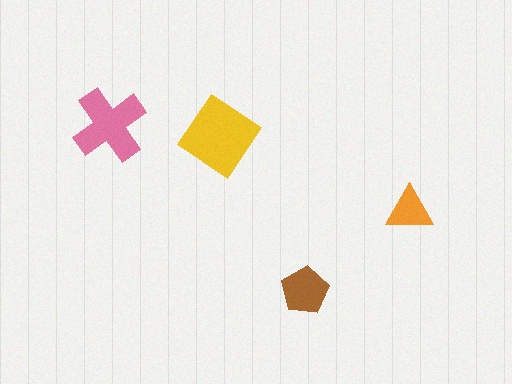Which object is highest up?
The pink cross is topmost.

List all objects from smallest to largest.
The orange triangle, the brown pentagon, the pink cross, the yellow diamond.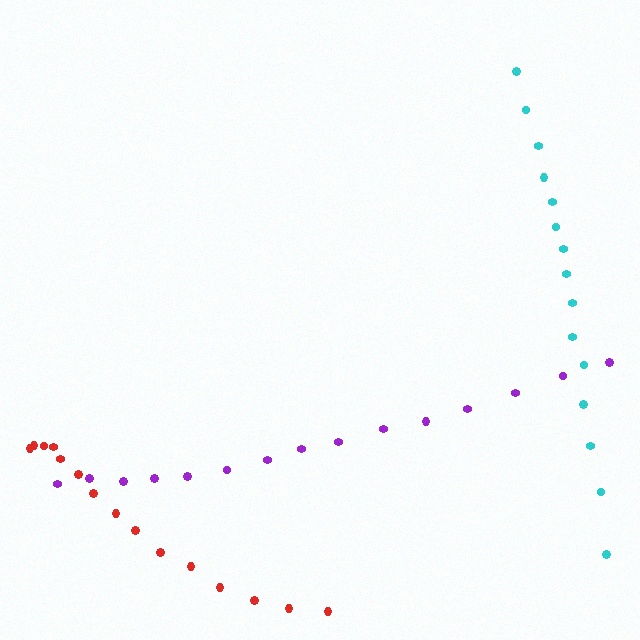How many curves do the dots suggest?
There are 3 distinct paths.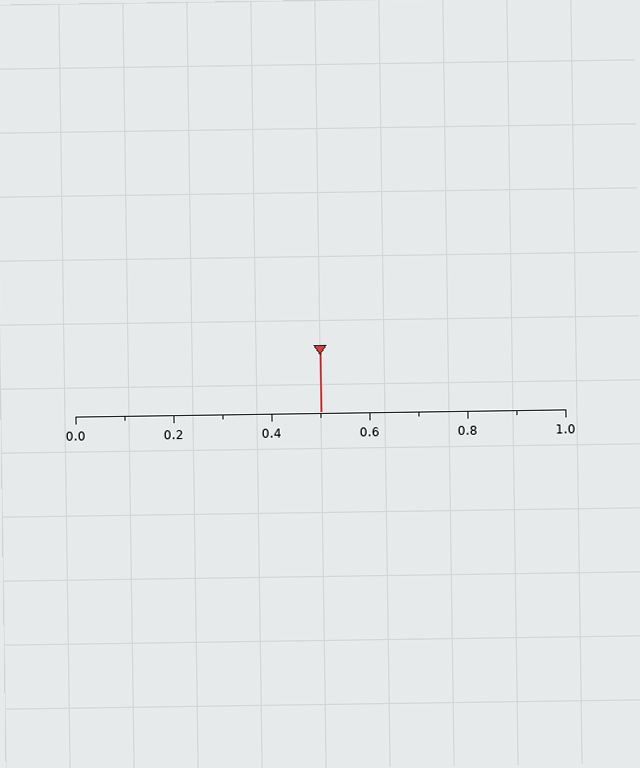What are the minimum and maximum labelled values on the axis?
The axis runs from 0.0 to 1.0.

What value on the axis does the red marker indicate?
The marker indicates approximately 0.5.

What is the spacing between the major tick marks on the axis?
The major ticks are spaced 0.2 apart.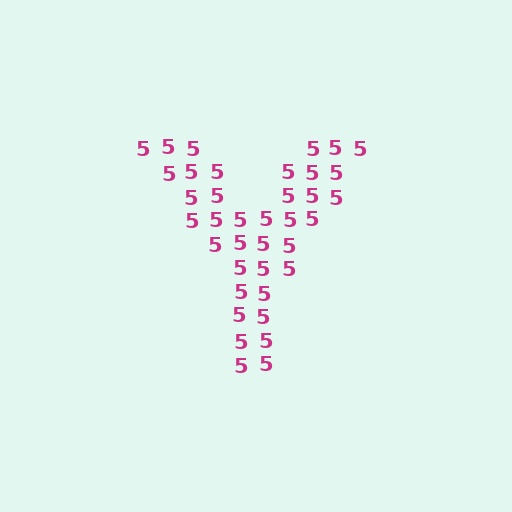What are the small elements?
The small elements are digit 5's.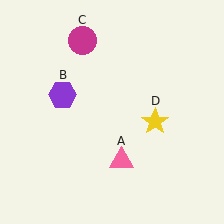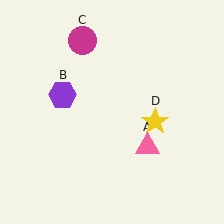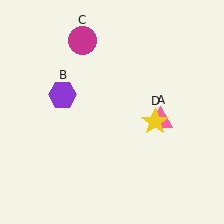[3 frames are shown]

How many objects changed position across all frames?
1 object changed position: pink triangle (object A).